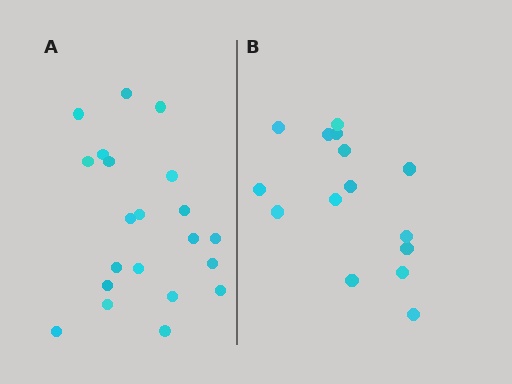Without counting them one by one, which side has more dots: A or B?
Region A (the left region) has more dots.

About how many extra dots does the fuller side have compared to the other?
Region A has about 6 more dots than region B.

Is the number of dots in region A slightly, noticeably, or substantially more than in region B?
Region A has noticeably more, but not dramatically so. The ratio is roughly 1.4 to 1.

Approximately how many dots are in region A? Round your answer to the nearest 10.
About 20 dots. (The exact count is 21, which rounds to 20.)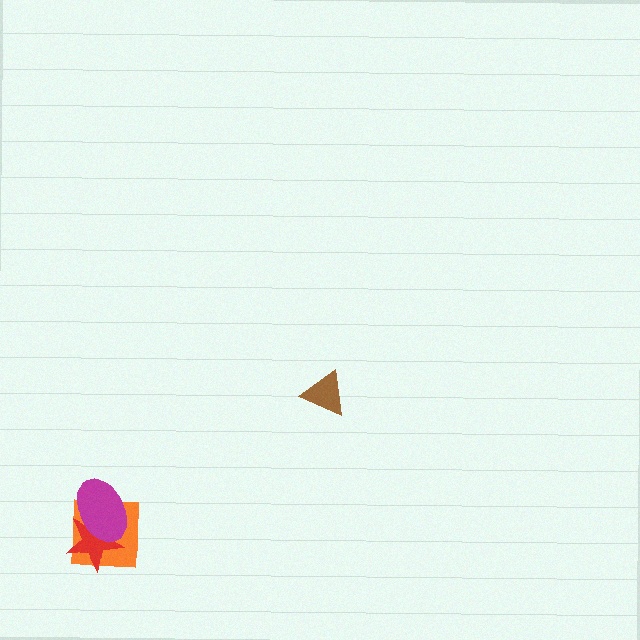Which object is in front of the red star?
The magenta ellipse is in front of the red star.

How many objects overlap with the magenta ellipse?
2 objects overlap with the magenta ellipse.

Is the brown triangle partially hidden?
No, no other shape covers it.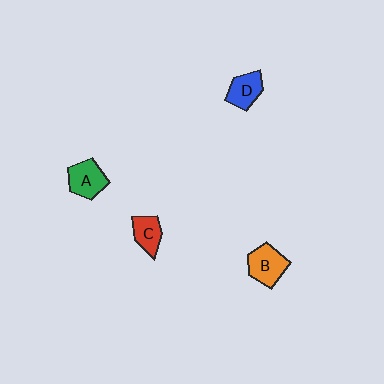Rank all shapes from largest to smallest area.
From largest to smallest: B (orange), A (green), D (blue), C (red).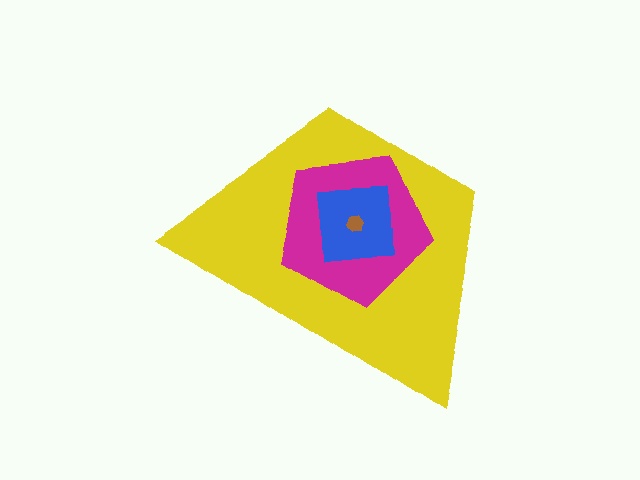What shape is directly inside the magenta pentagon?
The blue square.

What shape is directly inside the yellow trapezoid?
The magenta pentagon.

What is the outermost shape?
The yellow trapezoid.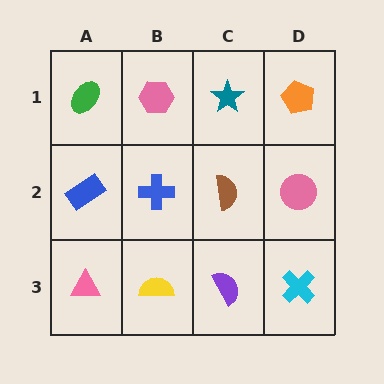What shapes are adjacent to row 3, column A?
A blue rectangle (row 2, column A), a yellow semicircle (row 3, column B).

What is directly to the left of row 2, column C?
A blue cross.